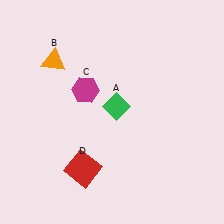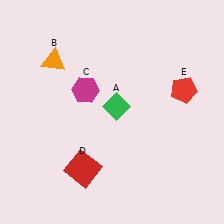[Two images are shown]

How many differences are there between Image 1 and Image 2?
There is 1 difference between the two images.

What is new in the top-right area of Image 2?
A red pentagon (E) was added in the top-right area of Image 2.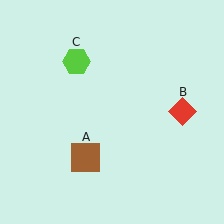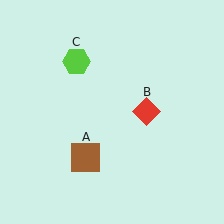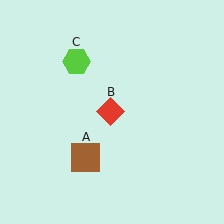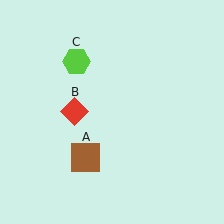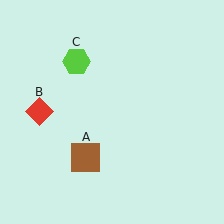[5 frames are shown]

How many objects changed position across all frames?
1 object changed position: red diamond (object B).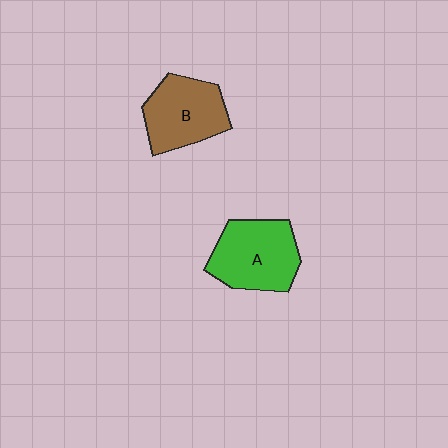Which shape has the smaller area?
Shape B (brown).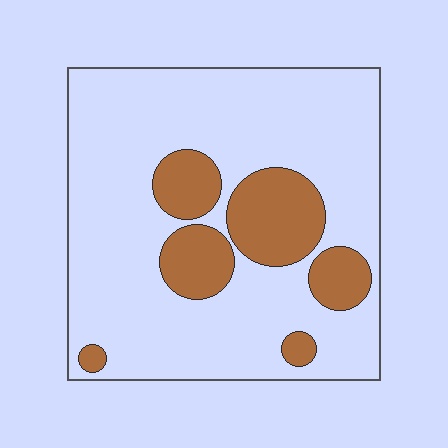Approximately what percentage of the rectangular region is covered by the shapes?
Approximately 20%.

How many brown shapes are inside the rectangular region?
6.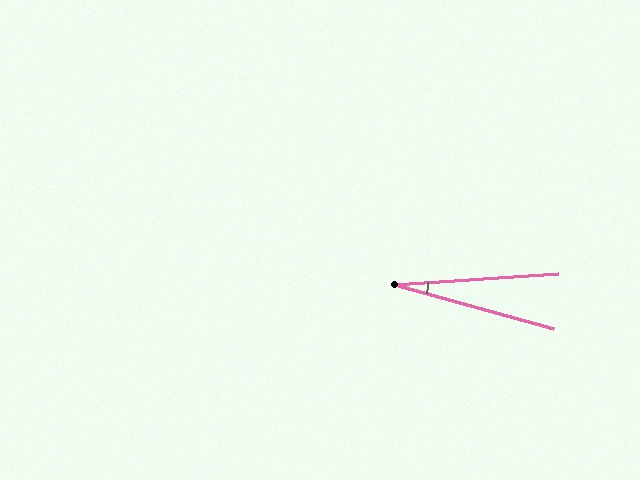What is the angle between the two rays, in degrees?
Approximately 19 degrees.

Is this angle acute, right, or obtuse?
It is acute.